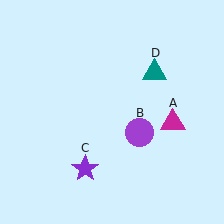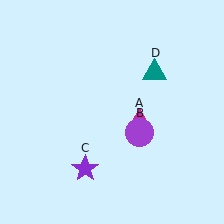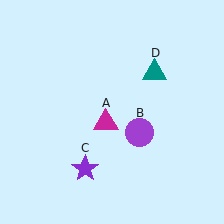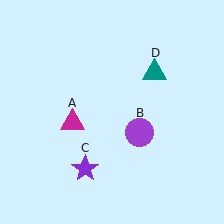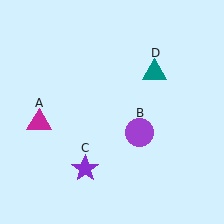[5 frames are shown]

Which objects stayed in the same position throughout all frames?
Purple circle (object B) and purple star (object C) and teal triangle (object D) remained stationary.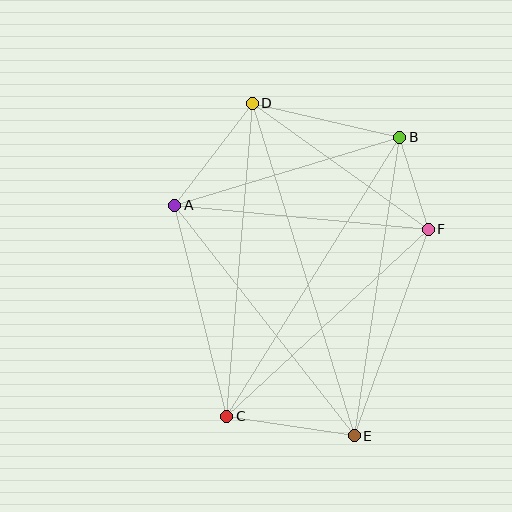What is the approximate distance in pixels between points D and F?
The distance between D and F is approximately 216 pixels.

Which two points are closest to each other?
Points B and F are closest to each other.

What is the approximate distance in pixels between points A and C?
The distance between A and C is approximately 217 pixels.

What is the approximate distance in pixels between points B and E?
The distance between B and E is approximately 302 pixels.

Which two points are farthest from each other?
Points D and E are farthest from each other.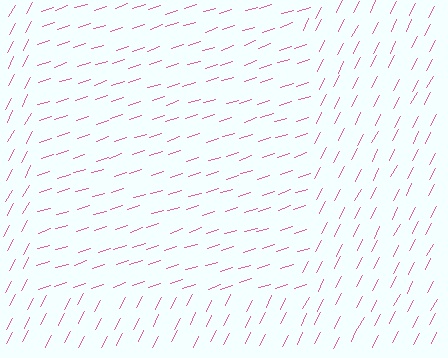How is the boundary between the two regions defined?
The boundary is defined purely by a change in line orientation (approximately 45 degrees difference). All lines are the same color and thickness.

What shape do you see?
I see a rectangle.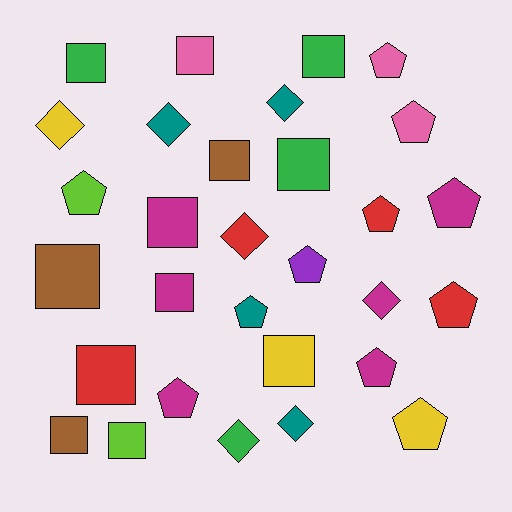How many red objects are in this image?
There are 4 red objects.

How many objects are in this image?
There are 30 objects.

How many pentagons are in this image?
There are 11 pentagons.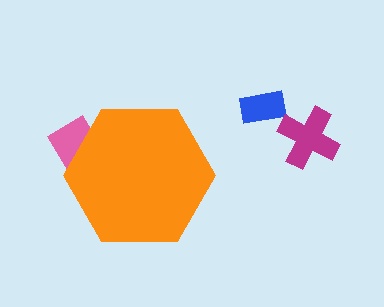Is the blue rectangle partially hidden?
No, the blue rectangle is fully visible.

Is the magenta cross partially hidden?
No, the magenta cross is fully visible.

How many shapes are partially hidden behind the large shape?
1 shape is partially hidden.